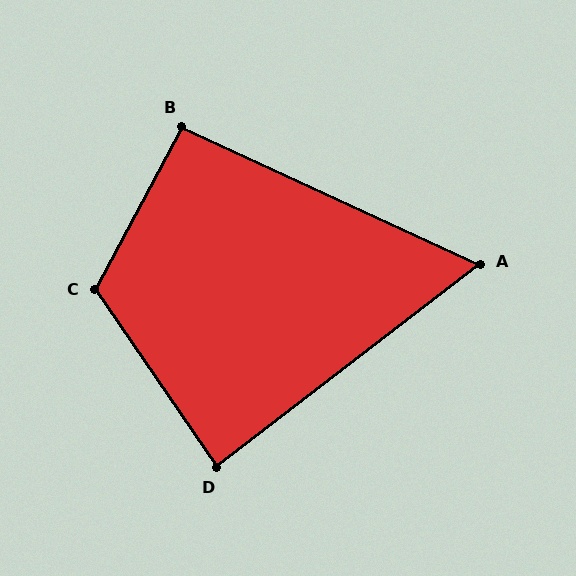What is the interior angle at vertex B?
Approximately 93 degrees (approximately right).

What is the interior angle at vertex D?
Approximately 87 degrees (approximately right).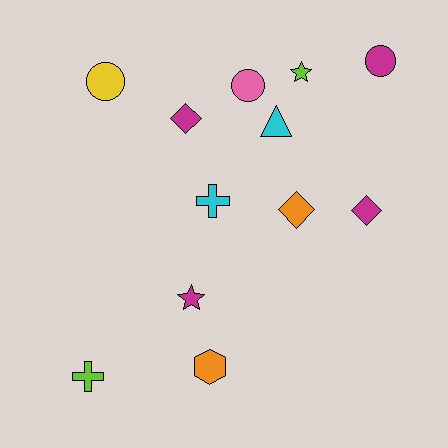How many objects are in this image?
There are 12 objects.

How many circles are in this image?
There are 3 circles.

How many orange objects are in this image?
There are 2 orange objects.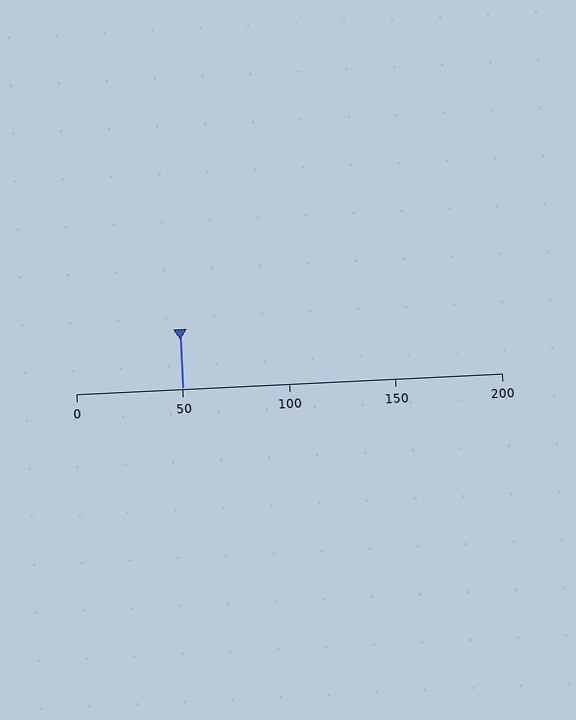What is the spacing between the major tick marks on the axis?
The major ticks are spaced 50 apart.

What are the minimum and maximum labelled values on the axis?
The axis runs from 0 to 200.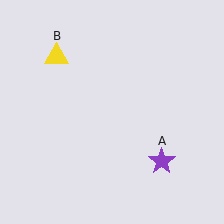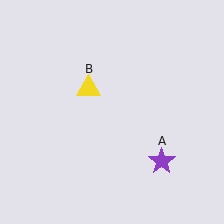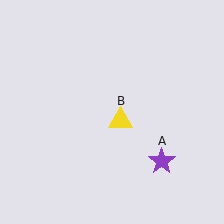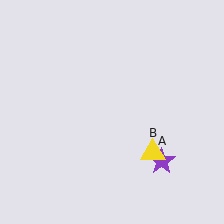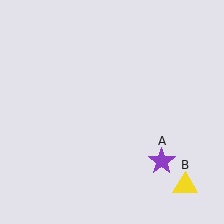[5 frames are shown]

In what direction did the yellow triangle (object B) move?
The yellow triangle (object B) moved down and to the right.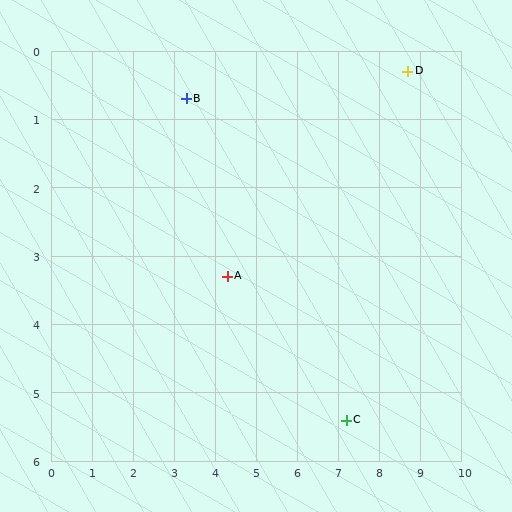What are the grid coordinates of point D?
Point D is at approximately (8.7, 0.3).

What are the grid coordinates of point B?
Point B is at approximately (3.3, 0.7).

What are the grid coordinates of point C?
Point C is at approximately (7.2, 5.4).